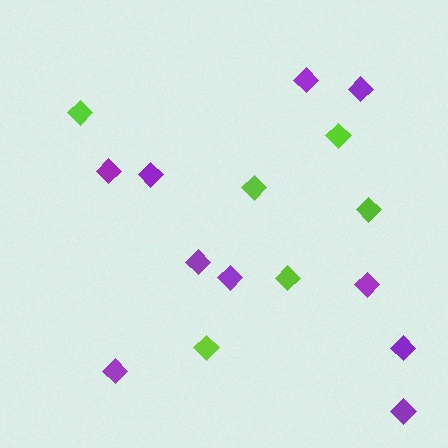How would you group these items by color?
There are 2 groups: one group of lime diamonds (6) and one group of purple diamonds (10).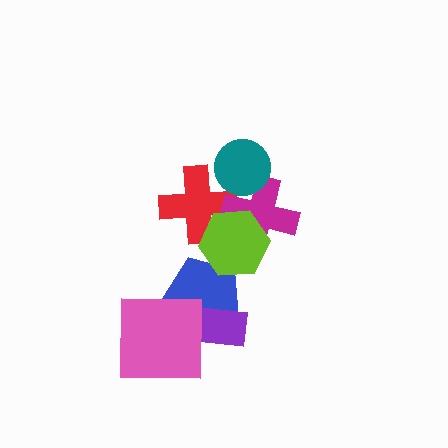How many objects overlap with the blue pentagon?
3 objects overlap with the blue pentagon.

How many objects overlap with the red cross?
3 objects overlap with the red cross.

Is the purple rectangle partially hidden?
Yes, it is partially covered by another shape.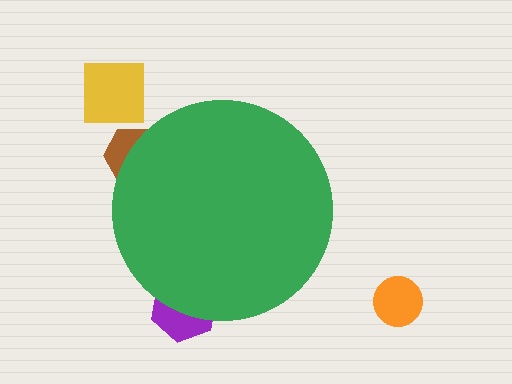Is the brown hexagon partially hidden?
Yes, the brown hexagon is partially hidden behind the green circle.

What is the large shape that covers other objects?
A green circle.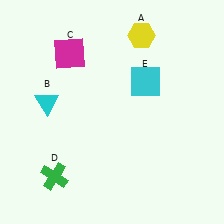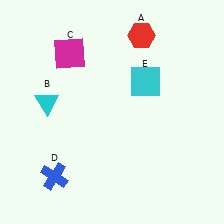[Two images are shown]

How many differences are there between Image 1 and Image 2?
There are 2 differences between the two images.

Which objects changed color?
A changed from yellow to red. D changed from green to blue.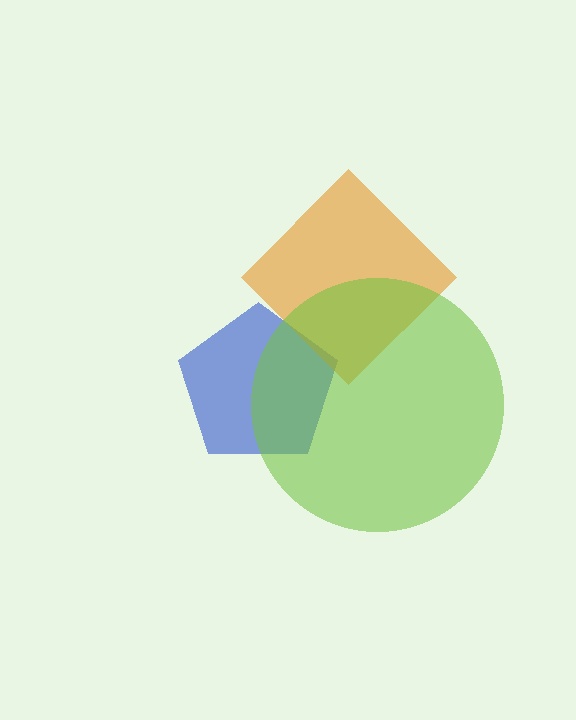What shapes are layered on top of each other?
The layered shapes are: a blue pentagon, an orange diamond, a lime circle.